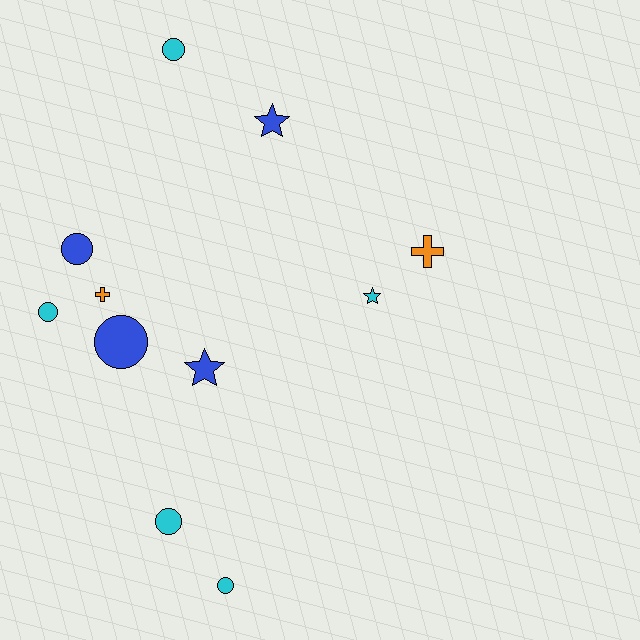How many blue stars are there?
There are 2 blue stars.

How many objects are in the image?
There are 11 objects.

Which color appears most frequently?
Cyan, with 5 objects.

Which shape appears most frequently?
Circle, with 6 objects.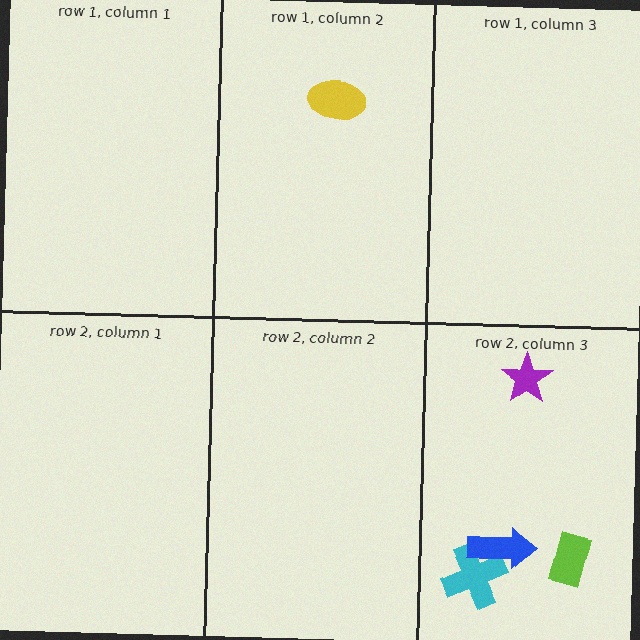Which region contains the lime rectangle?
The row 2, column 3 region.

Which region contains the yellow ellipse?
The row 1, column 2 region.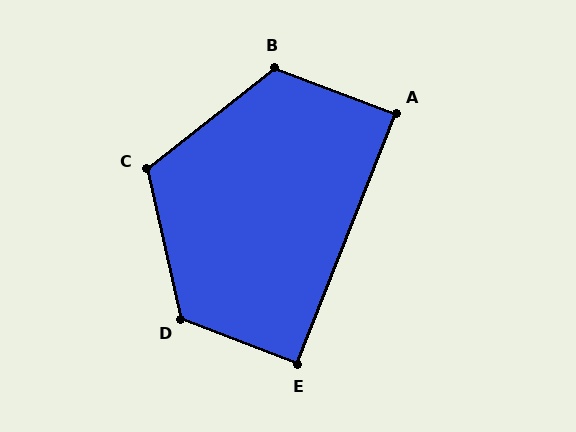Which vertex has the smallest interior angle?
A, at approximately 89 degrees.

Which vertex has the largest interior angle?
D, at approximately 124 degrees.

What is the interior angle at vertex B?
Approximately 121 degrees (obtuse).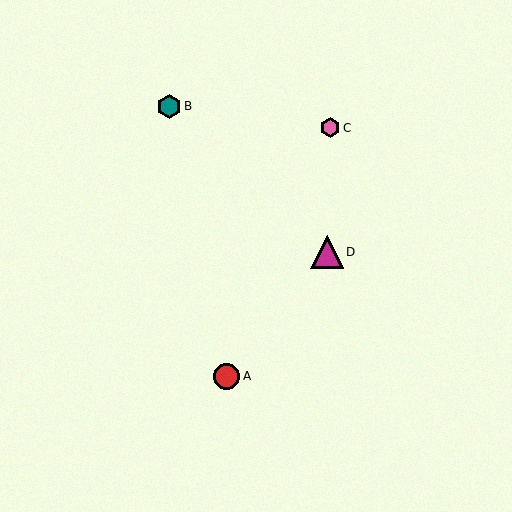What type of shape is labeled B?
Shape B is a teal hexagon.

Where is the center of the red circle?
The center of the red circle is at (227, 376).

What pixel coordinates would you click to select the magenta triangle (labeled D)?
Click at (327, 252) to select the magenta triangle D.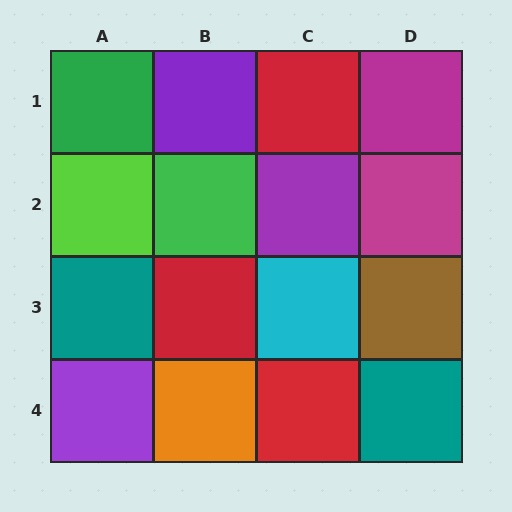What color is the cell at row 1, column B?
Purple.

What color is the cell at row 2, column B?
Green.